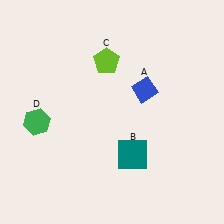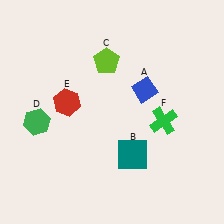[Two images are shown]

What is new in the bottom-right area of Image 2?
A green cross (F) was added in the bottom-right area of Image 2.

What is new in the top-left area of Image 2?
A red hexagon (E) was added in the top-left area of Image 2.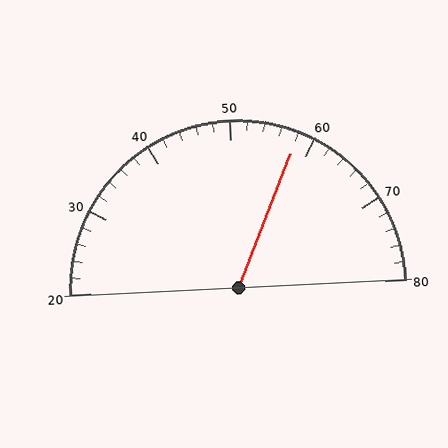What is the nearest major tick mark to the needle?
The nearest major tick mark is 60.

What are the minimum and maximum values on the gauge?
The gauge ranges from 20 to 80.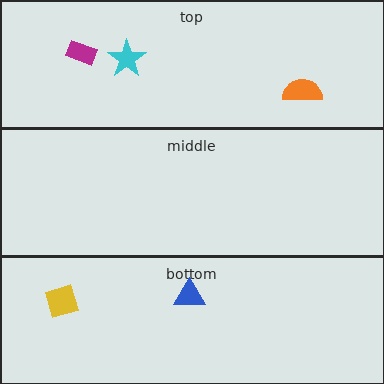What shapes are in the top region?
The cyan star, the magenta rectangle, the orange semicircle.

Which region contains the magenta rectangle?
The top region.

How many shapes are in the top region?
3.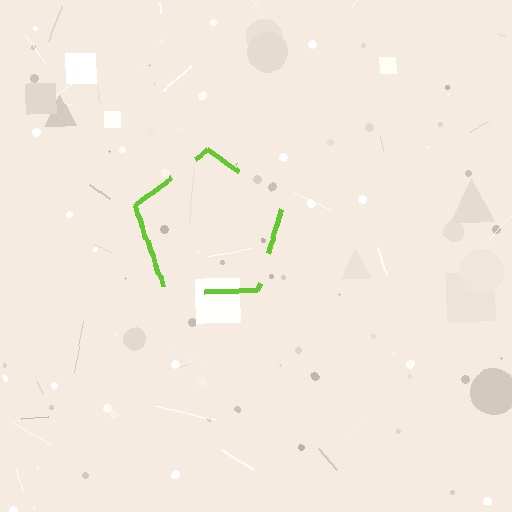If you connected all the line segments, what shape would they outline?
They would outline a pentagon.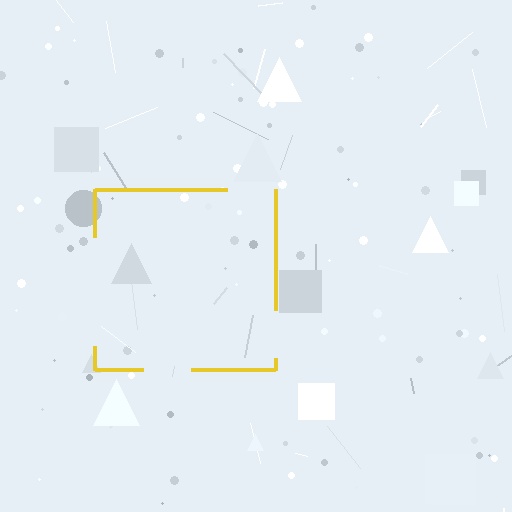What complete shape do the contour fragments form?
The contour fragments form a square.